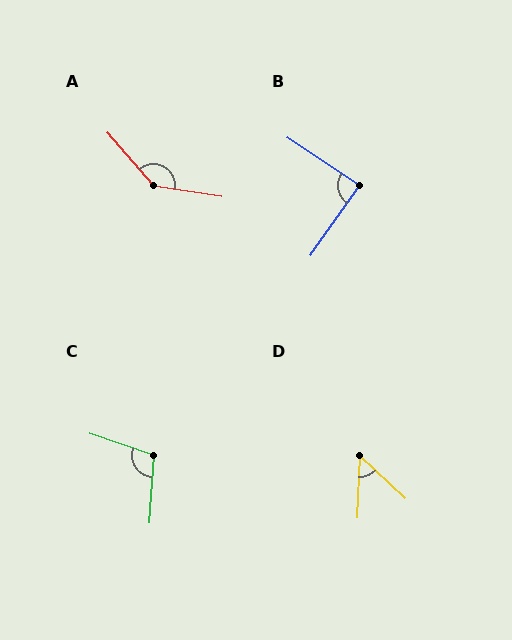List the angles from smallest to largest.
D (49°), B (88°), C (106°), A (139°).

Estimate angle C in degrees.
Approximately 106 degrees.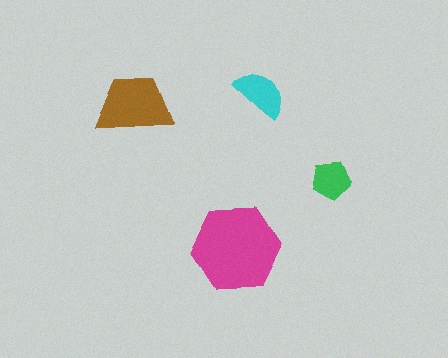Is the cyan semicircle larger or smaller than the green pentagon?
Larger.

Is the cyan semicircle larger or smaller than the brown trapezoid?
Smaller.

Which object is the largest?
The magenta hexagon.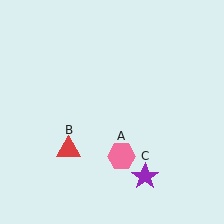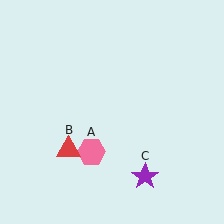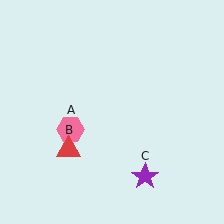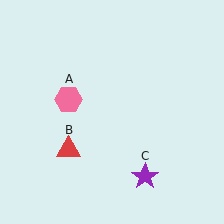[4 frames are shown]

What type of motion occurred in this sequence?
The pink hexagon (object A) rotated clockwise around the center of the scene.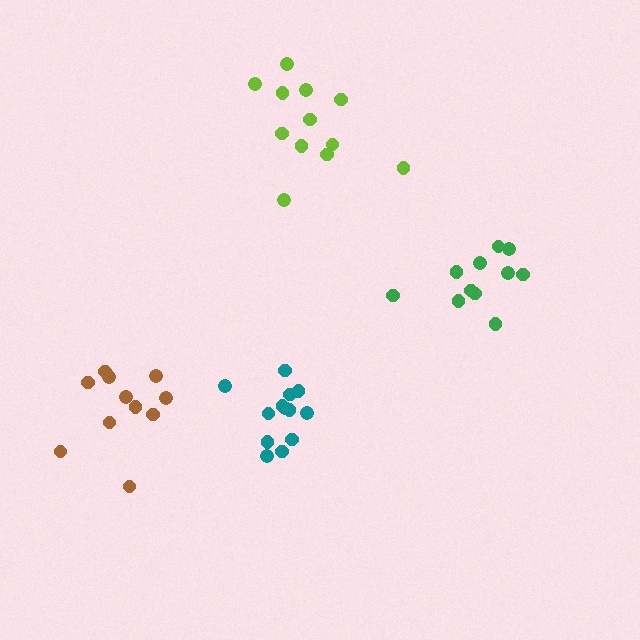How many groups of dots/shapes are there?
There are 4 groups.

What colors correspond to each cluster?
The clusters are colored: teal, green, lime, brown.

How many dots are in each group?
Group 1: 13 dots, Group 2: 11 dots, Group 3: 12 dots, Group 4: 11 dots (47 total).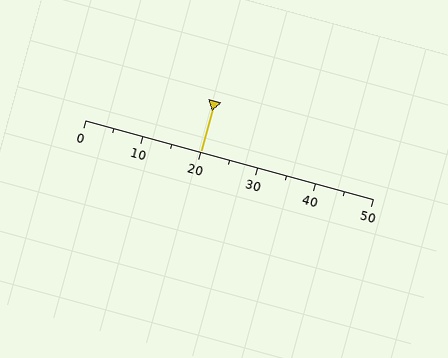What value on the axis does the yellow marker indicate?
The marker indicates approximately 20.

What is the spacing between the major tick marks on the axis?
The major ticks are spaced 10 apart.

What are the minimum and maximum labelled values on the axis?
The axis runs from 0 to 50.